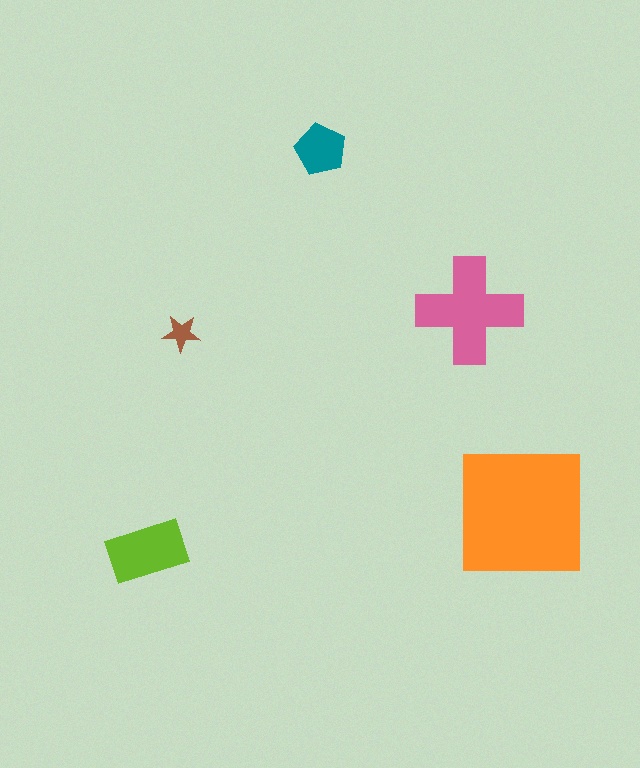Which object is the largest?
The orange square.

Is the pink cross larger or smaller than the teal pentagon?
Larger.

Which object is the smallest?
The brown star.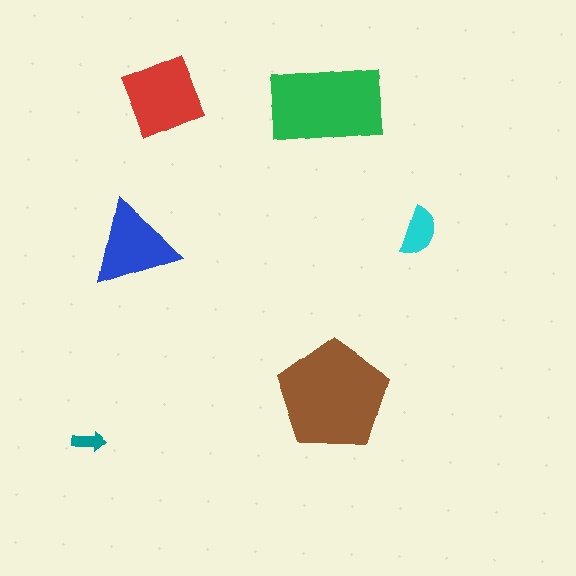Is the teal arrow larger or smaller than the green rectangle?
Smaller.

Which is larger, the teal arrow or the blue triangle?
The blue triangle.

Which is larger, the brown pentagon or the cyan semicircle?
The brown pentagon.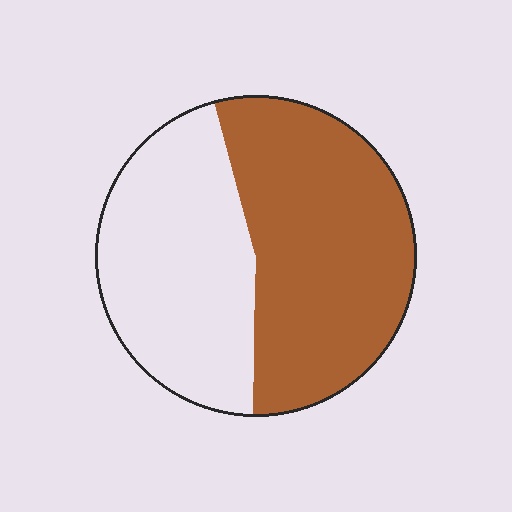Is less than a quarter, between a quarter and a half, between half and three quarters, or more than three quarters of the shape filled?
Between half and three quarters.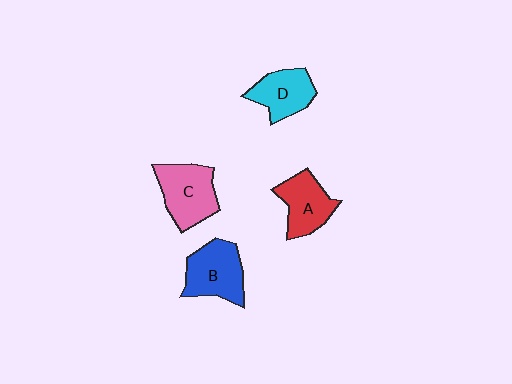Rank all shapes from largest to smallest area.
From largest to smallest: C (pink), B (blue), A (red), D (cyan).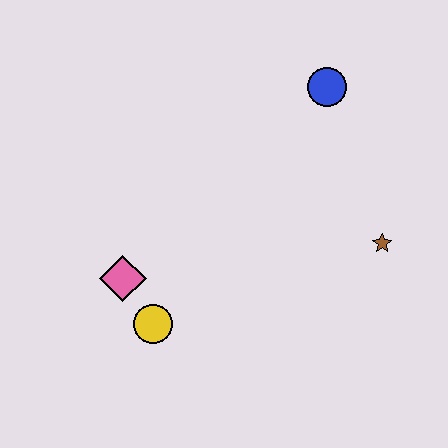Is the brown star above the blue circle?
No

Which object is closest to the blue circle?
The brown star is closest to the blue circle.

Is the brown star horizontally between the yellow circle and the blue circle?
No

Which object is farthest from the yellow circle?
The blue circle is farthest from the yellow circle.